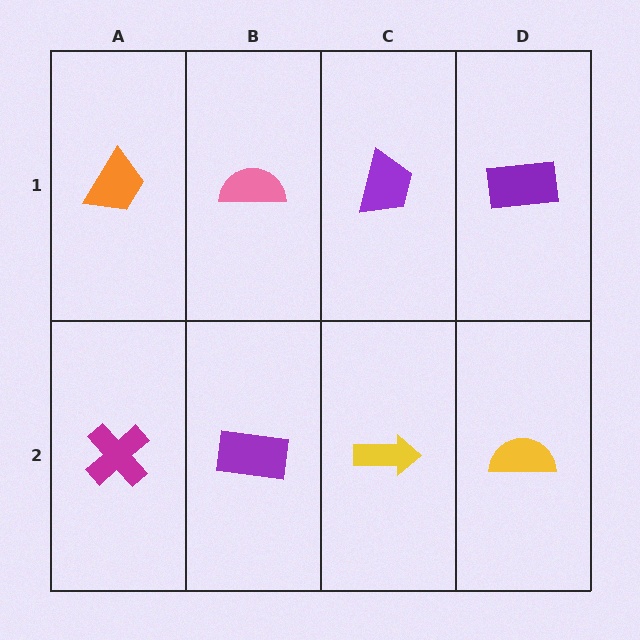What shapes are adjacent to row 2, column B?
A pink semicircle (row 1, column B), a magenta cross (row 2, column A), a yellow arrow (row 2, column C).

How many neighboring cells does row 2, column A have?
2.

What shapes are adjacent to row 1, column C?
A yellow arrow (row 2, column C), a pink semicircle (row 1, column B), a purple rectangle (row 1, column D).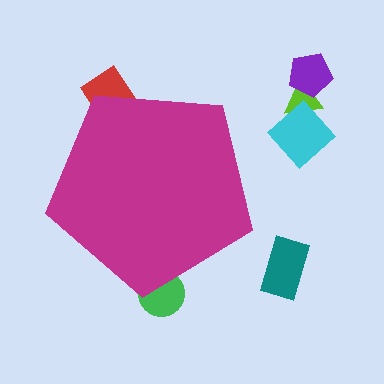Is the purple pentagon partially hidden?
No, the purple pentagon is fully visible.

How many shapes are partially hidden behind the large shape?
2 shapes are partially hidden.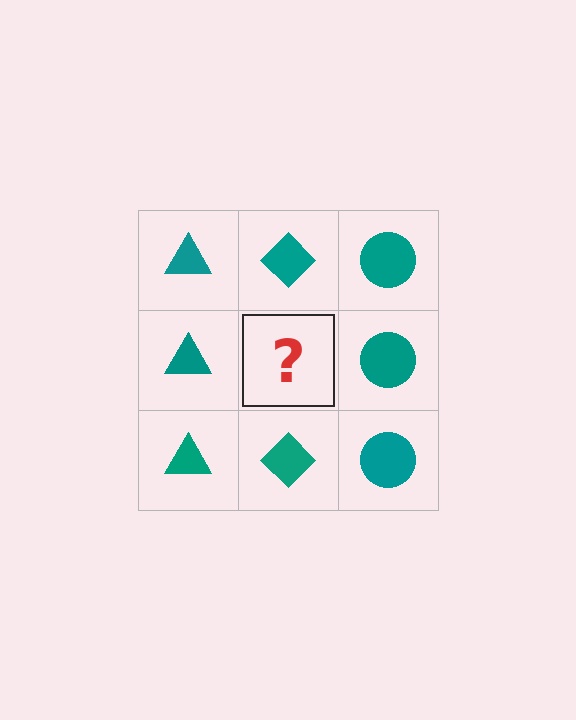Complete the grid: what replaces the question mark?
The question mark should be replaced with a teal diamond.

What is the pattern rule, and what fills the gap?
The rule is that each column has a consistent shape. The gap should be filled with a teal diamond.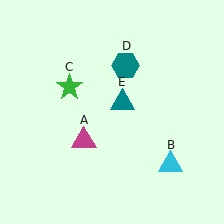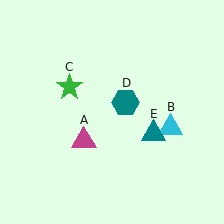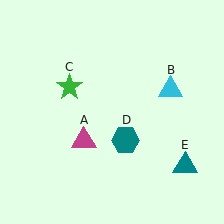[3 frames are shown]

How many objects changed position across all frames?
3 objects changed position: cyan triangle (object B), teal hexagon (object D), teal triangle (object E).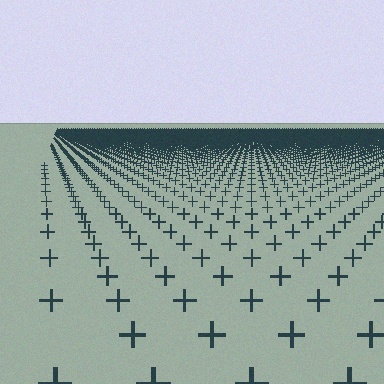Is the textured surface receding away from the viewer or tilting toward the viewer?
The surface is receding away from the viewer. Texture elements get smaller and denser toward the top.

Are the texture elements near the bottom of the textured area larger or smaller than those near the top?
Larger. Near the bottom, elements are closer to the viewer and appear at a bigger on-screen size.